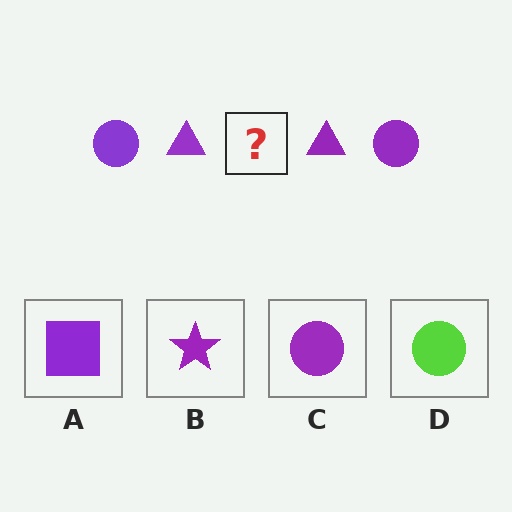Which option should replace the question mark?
Option C.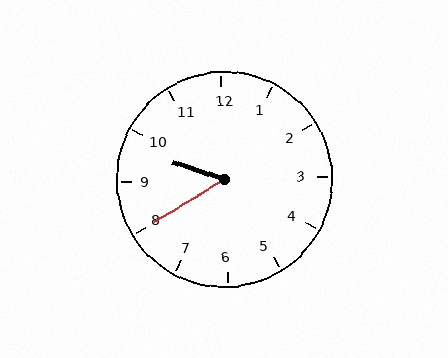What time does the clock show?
9:40.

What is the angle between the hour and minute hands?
Approximately 50 degrees.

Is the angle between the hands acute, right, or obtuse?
It is acute.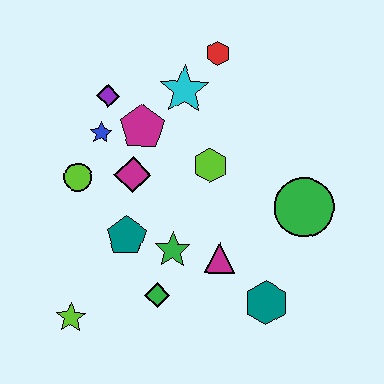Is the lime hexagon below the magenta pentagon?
Yes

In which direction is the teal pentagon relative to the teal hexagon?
The teal pentagon is to the left of the teal hexagon.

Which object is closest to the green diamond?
The green star is closest to the green diamond.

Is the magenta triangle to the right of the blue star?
Yes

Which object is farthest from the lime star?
The red hexagon is farthest from the lime star.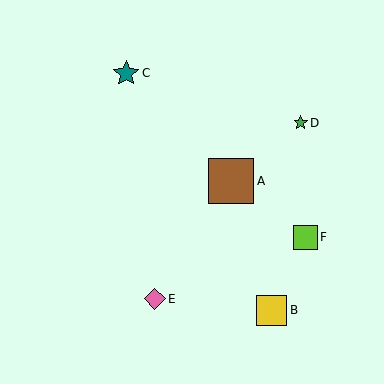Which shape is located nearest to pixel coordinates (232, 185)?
The brown square (labeled A) at (231, 181) is nearest to that location.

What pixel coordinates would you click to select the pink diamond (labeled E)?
Click at (155, 299) to select the pink diamond E.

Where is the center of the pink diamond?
The center of the pink diamond is at (155, 299).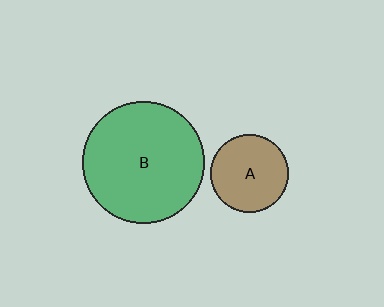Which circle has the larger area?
Circle B (green).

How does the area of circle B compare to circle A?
Approximately 2.5 times.